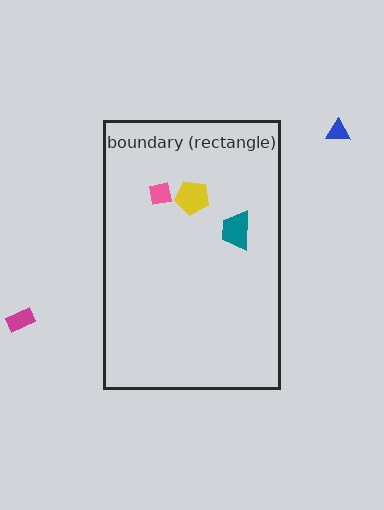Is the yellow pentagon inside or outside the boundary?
Inside.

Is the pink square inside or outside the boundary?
Inside.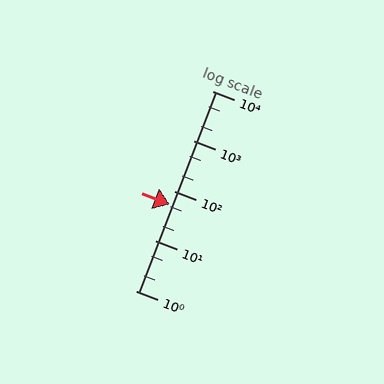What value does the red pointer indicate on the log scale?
The pointer indicates approximately 54.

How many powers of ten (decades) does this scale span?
The scale spans 4 decades, from 1 to 10000.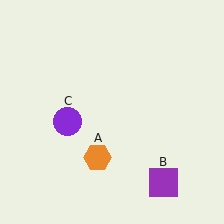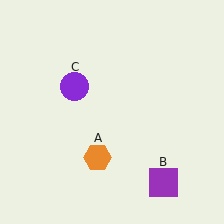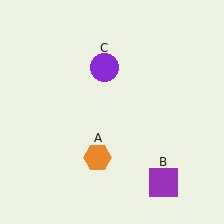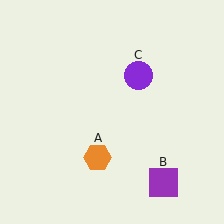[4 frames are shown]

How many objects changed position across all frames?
1 object changed position: purple circle (object C).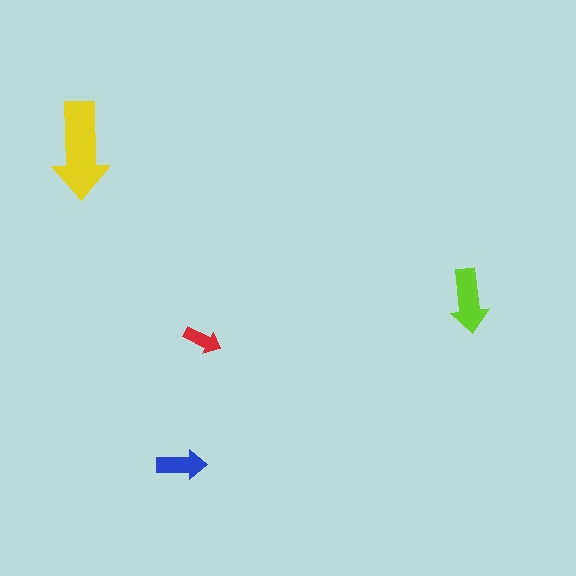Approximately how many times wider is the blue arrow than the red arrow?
About 1.5 times wider.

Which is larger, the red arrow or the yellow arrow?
The yellow one.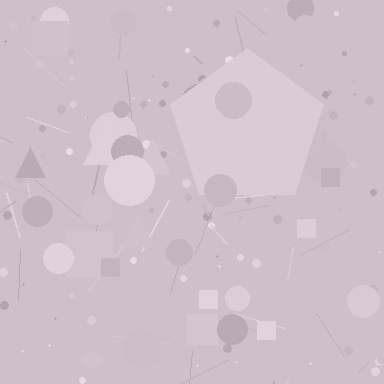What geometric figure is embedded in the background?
A pentagon is embedded in the background.